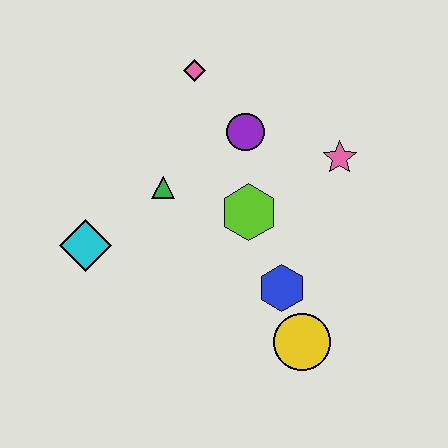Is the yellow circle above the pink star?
No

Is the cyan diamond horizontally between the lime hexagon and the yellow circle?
No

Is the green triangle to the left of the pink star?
Yes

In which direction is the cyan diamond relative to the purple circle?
The cyan diamond is to the left of the purple circle.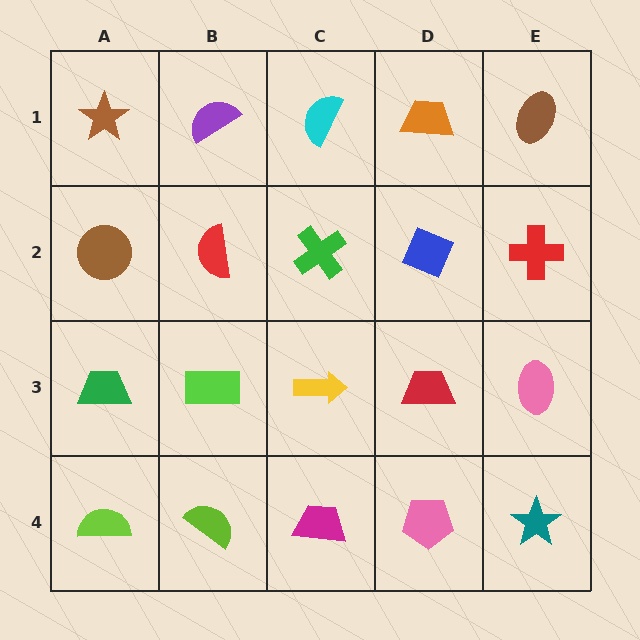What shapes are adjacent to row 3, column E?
A red cross (row 2, column E), a teal star (row 4, column E), a red trapezoid (row 3, column D).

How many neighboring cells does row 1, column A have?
2.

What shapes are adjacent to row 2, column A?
A brown star (row 1, column A), a green trapezoid (row 3, column A), a red semicircle (row 2, column B).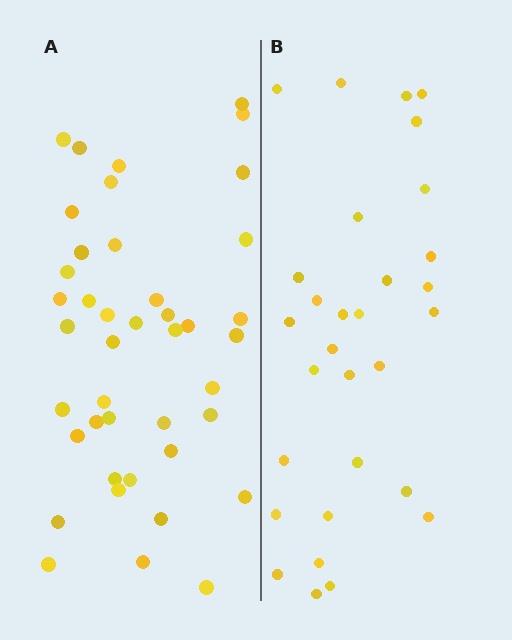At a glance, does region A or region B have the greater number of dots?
Region A (the left region) has more dots.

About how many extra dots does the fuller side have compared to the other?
Region A has roughly 12 or so more dots than region B.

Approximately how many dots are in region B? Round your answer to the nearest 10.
About 30 dots.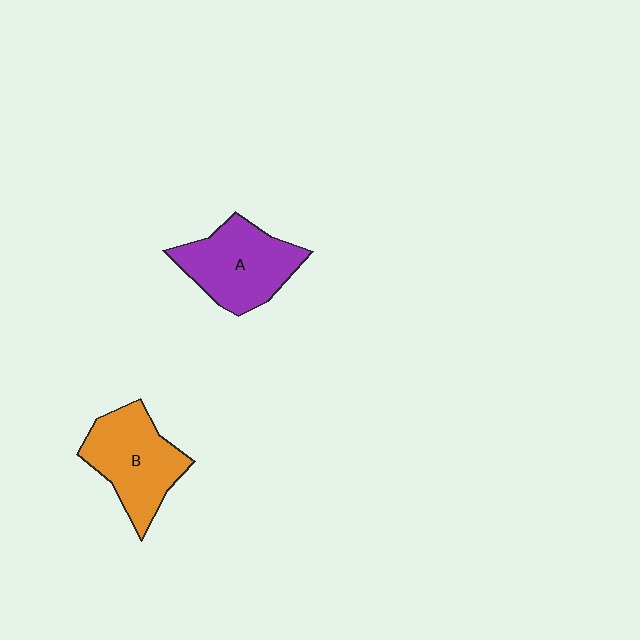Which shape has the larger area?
Shape A (purple).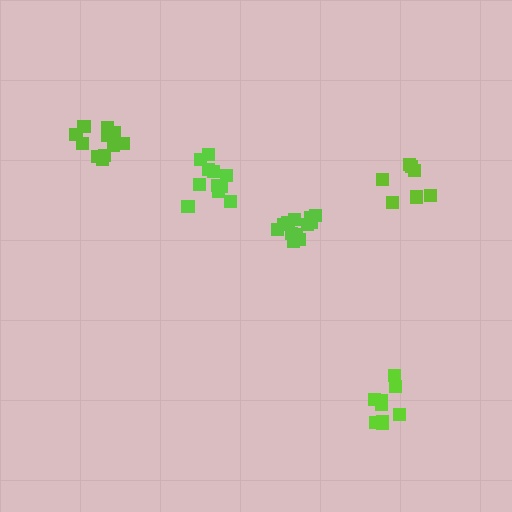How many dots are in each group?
Group 1: 9 dots, Group 2: 12 dots, Group 3: 11 dots, Group 4: 7 dots, Group 5: 12 dots (51 total).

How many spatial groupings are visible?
There are 5 spatial groupings.